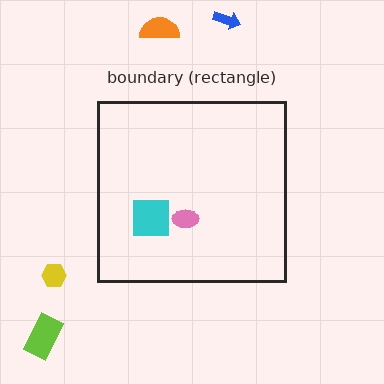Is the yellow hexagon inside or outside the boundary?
Outside.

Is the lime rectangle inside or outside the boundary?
Outside.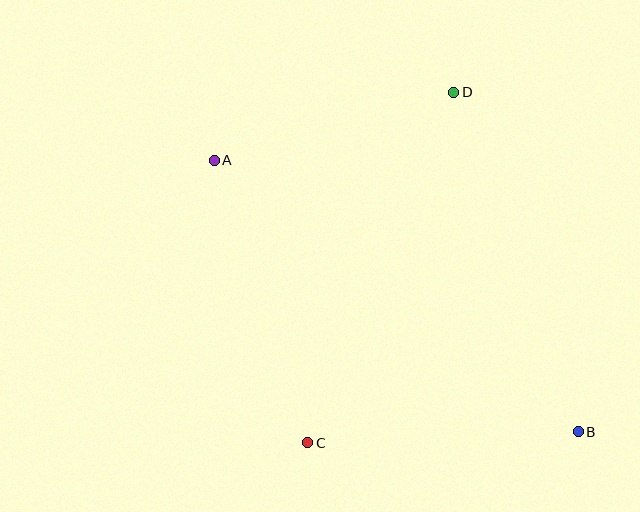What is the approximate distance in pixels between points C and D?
The distance between C and D is approximately 380 pixels.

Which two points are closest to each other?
Points A and D are closest to each other.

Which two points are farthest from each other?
Points A and B are farthest from each other.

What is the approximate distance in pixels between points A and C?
The distance between A and C is approximately 298 pixels.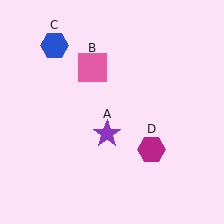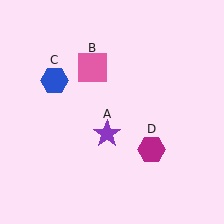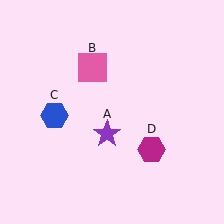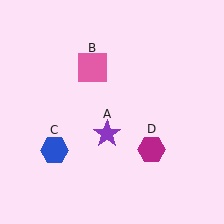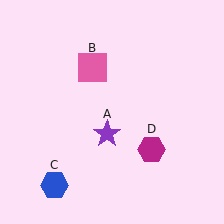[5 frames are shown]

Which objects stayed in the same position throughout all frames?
Purple star (object A) and pink square (object B) and magenta hexagon (object D) remained stationary.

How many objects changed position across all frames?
1 object changed position: blue hexagon (object C).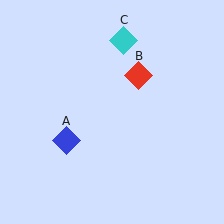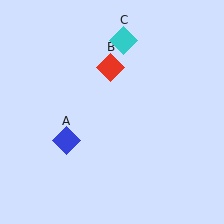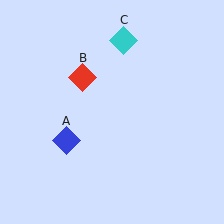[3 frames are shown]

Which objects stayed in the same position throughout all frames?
Blue diamond (object A) and cyan diamond (object C) remained stationary.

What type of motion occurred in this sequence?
The red diamond (object B) rotated counterclockwise around the center of the scene.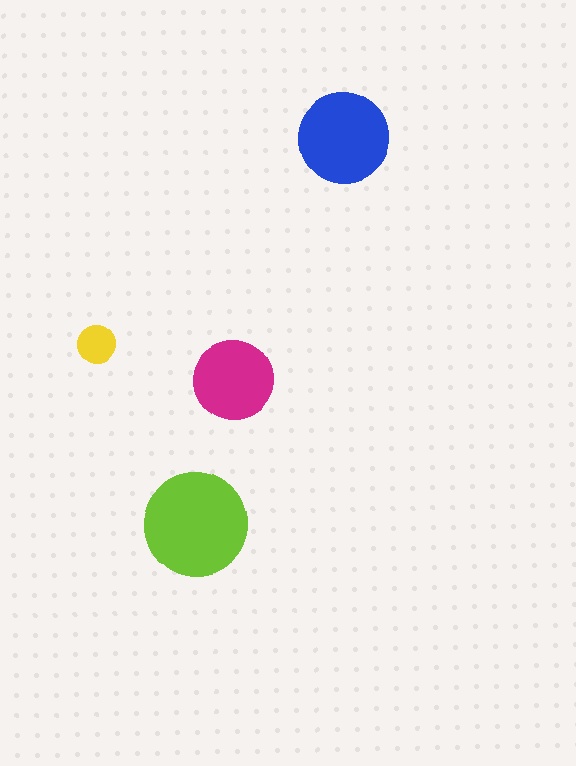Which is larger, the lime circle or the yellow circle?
The lime one.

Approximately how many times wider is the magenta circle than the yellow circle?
About 2 times wider.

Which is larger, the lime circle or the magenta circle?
The lime one.